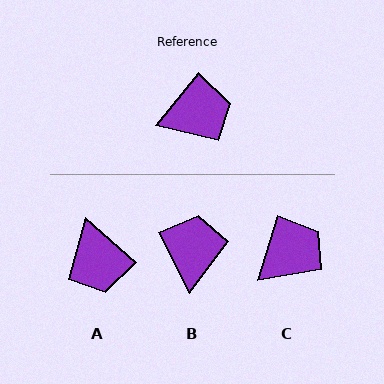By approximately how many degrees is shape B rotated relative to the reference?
Approximately 67 degrees counter-clockwise.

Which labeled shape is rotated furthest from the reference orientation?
A, about 92 degrees away.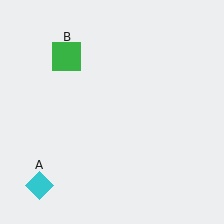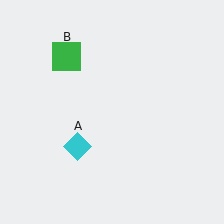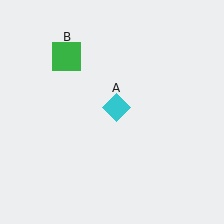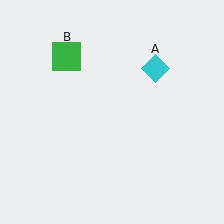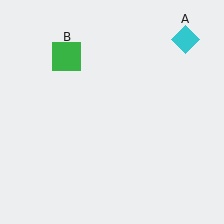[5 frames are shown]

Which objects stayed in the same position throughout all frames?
Green square (object B) remained stationary.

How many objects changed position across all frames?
1 object changed position: cyan diamond (object A).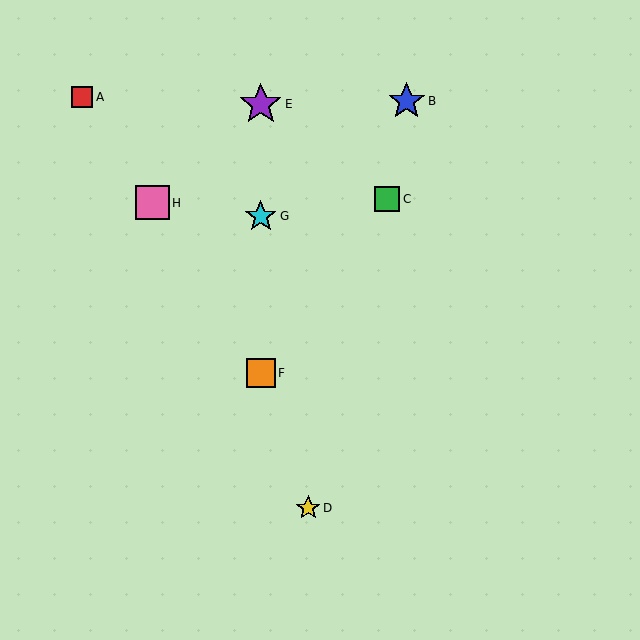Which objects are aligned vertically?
Objects E, F, G are aligned vertically.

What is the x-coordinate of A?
Object A is at x≈82.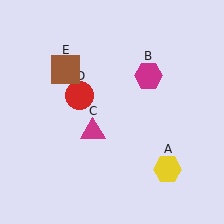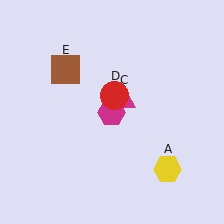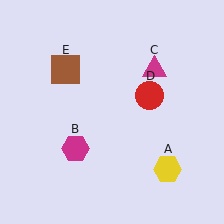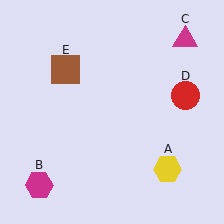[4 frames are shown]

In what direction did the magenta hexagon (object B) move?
The magenta hexagon (object B) moved down and to the left.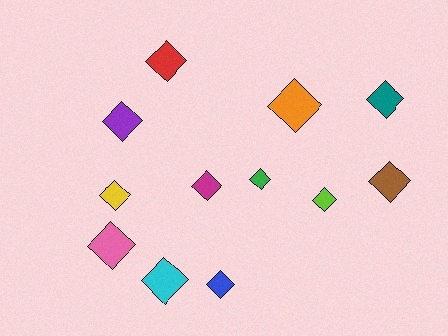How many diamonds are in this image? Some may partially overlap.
There are 12 diamonds.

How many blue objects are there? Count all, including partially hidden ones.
There is 1 blue object.